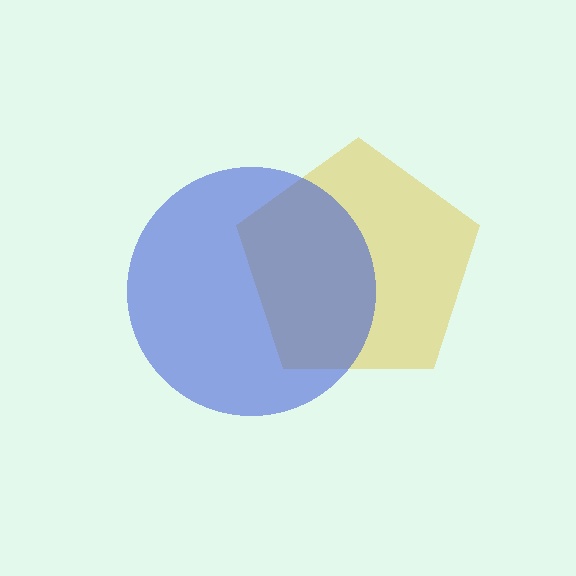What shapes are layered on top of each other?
The layered shapes are: a yellow pentagon, a blue circle.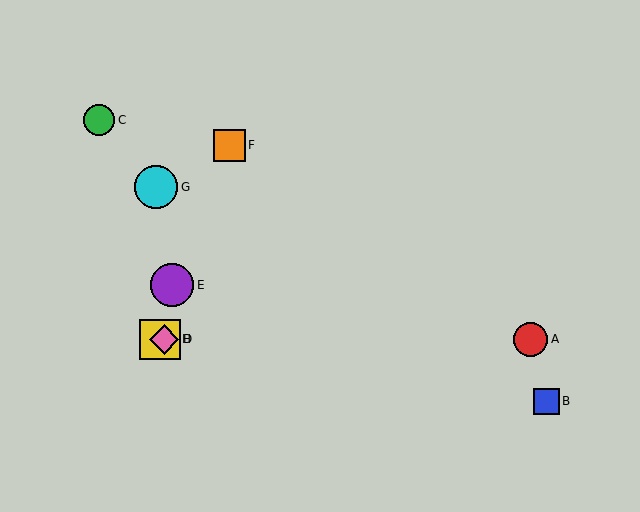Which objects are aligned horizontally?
Objects A, D, H are aligned horizontally.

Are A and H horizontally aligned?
Yes, both are at y≈339.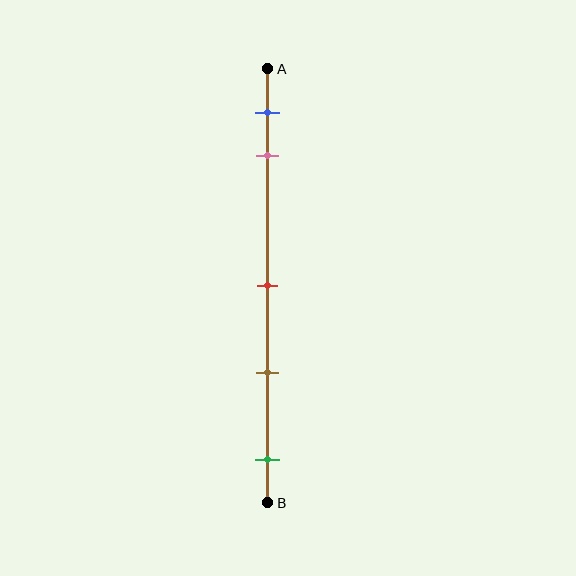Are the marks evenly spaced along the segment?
No, the marks are not evenly spaced.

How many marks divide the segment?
There are 5 marks dividing the segment.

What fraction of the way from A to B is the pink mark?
The pink mark is approximately 20% (0.2) of the way from A to B.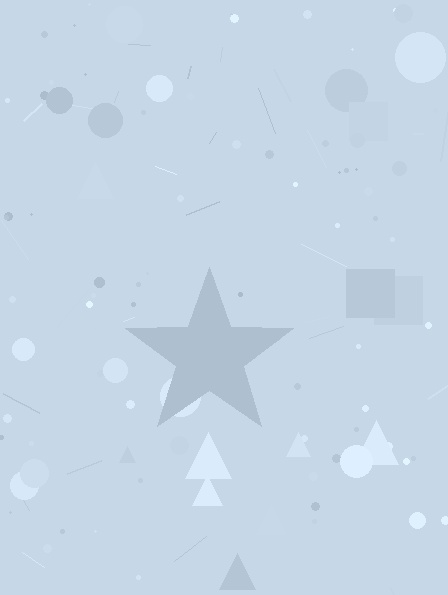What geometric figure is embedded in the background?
A star is embedded in the background.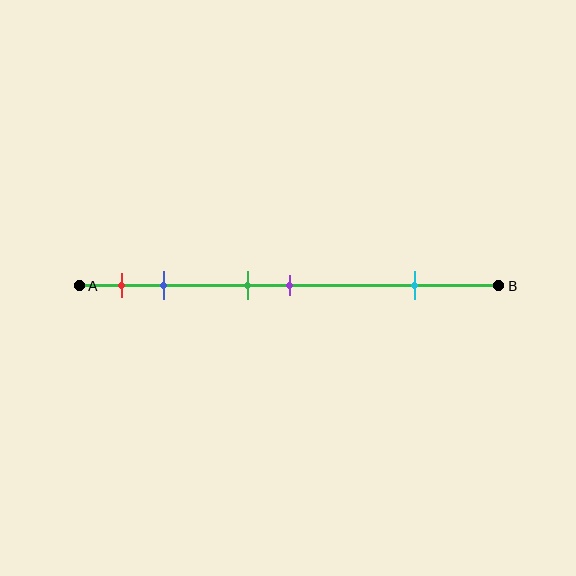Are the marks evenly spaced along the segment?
No, the marks are not evenly spaced.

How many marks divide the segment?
There are 5 marks dividing the segment.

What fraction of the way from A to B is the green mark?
The green mark is approximately 40% (0.4) of the way from A to B.